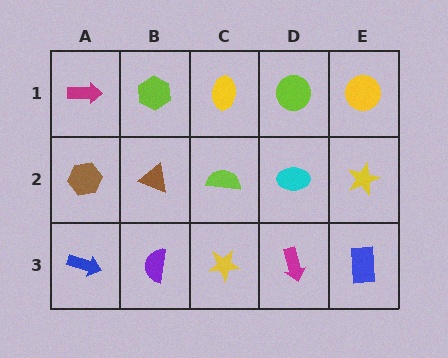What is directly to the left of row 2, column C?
A brown triangle.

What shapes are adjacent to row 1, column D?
A cyan ellipse (row 2, column D), a yellow ellipse (row 1, column C), a yellow circle (row 1, column E).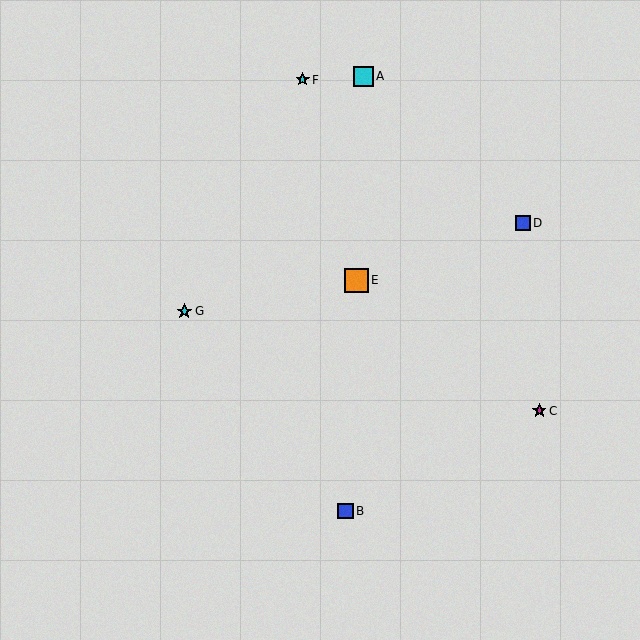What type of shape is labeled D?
Shape D is a blue square.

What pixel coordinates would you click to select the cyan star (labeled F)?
Click at (303, 80) to select the cyan star F.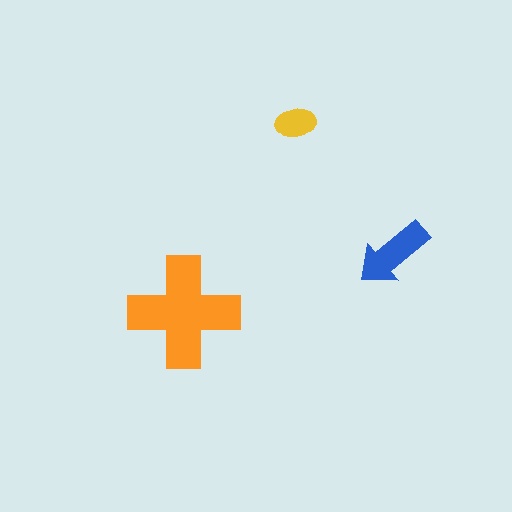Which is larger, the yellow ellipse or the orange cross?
The orange cross.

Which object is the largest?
The orange cross.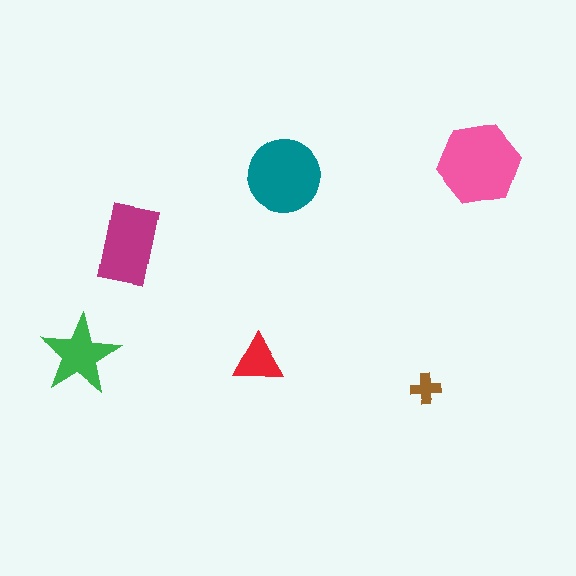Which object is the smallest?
The brown cross.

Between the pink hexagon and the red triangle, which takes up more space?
The pink hexagon.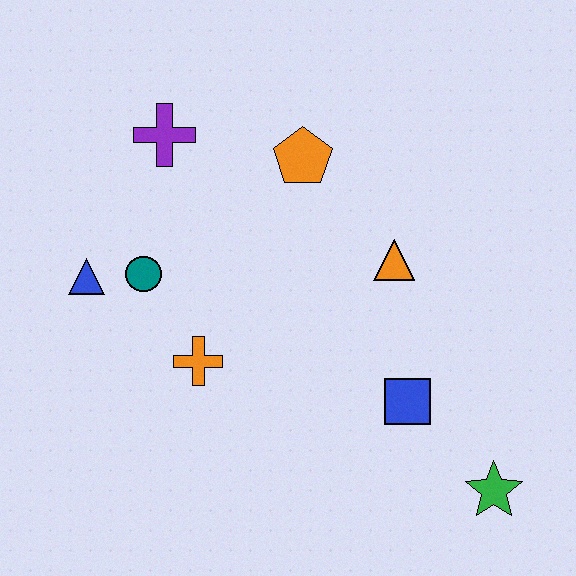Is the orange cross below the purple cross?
Yes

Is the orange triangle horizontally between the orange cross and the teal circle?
No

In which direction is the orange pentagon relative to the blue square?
The orange pentagon is above the blue square.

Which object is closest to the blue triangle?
The teal circle is closest to the blue triangle.